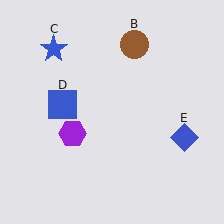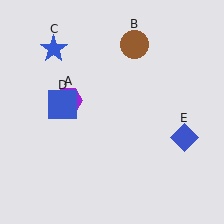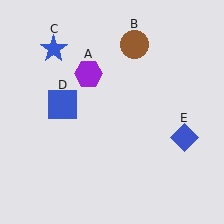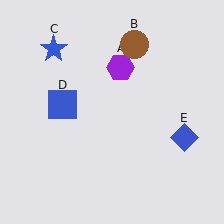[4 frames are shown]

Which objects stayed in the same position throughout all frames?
Brown circle (object B) and blue star (object C) and blue square (object D) and blue diamond (object E) remained stationary.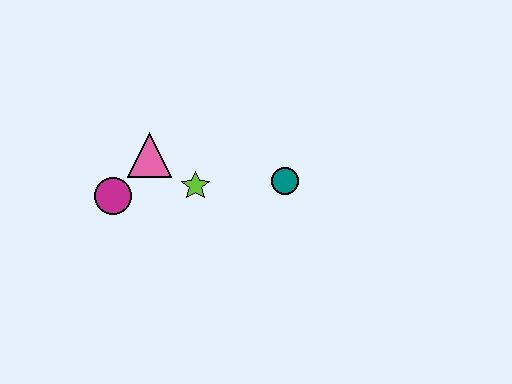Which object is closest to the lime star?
The pink triangle is closest to the lime star.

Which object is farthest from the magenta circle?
The teal circle is farthest from the magenta circle.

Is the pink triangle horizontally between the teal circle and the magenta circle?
Yes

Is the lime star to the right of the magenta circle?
Yes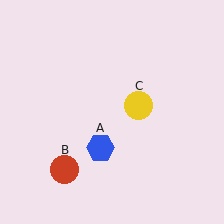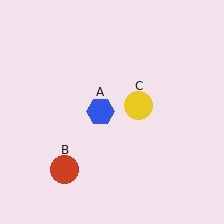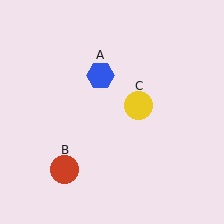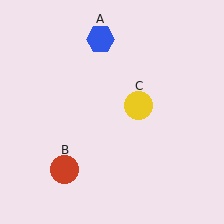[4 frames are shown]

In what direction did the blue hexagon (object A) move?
The blue hexagon (object A) moved up.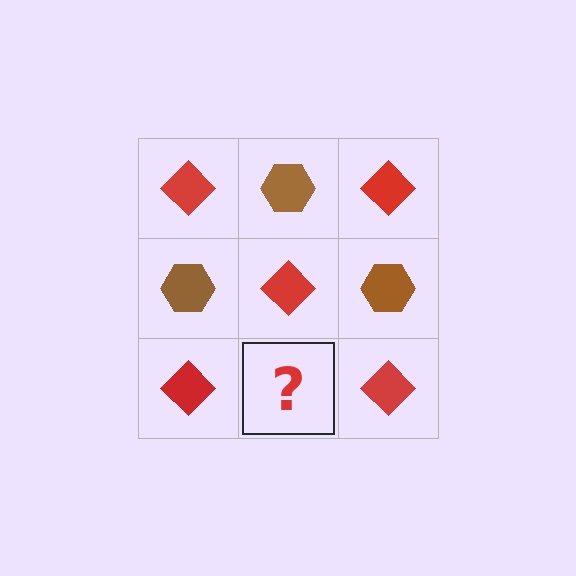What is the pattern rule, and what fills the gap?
The rule is that it alternates red diamond and brown hexagon in a checkerboard pattern. The gap should be filled with a brown hexagon.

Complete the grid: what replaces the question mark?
The question mark should be replaced with a brown hexagon.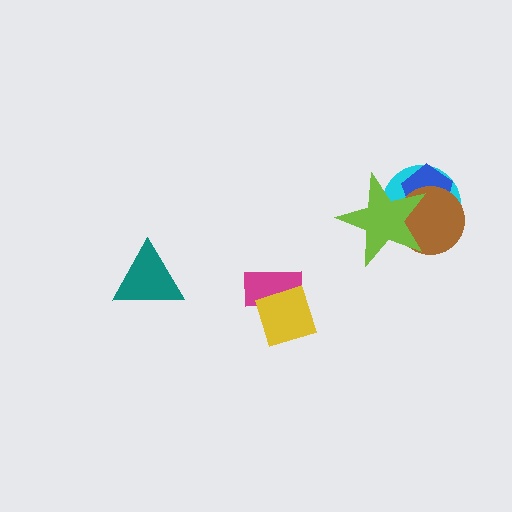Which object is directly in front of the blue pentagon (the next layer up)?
The brown circle is directly in front of the blue pentagon.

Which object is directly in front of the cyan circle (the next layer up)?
The blue pentagon is directly in front of the cyan circle.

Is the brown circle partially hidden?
Yes, it is partially covered by another shape.